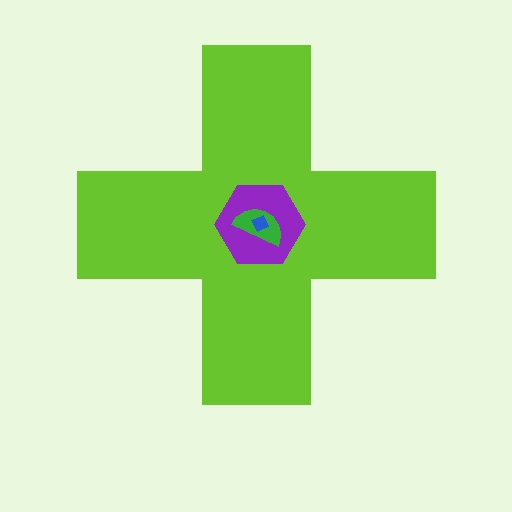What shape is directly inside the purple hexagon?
The green semicircle.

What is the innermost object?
The blue square.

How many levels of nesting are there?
4.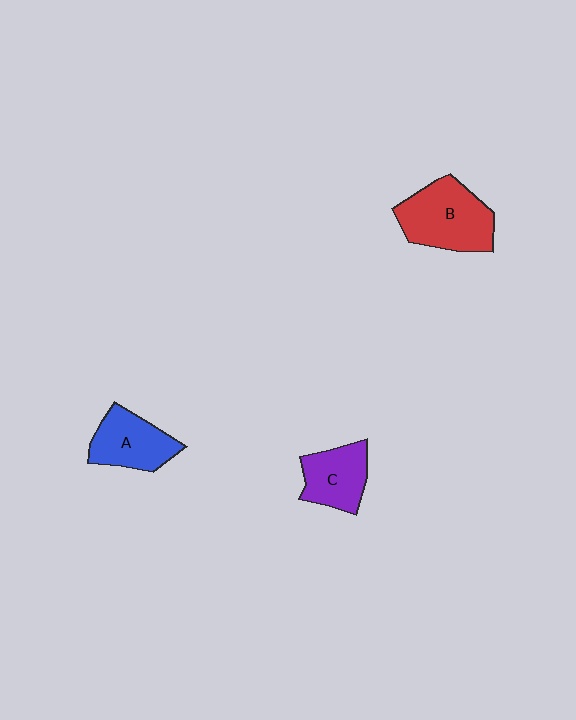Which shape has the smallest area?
Shape C (purple).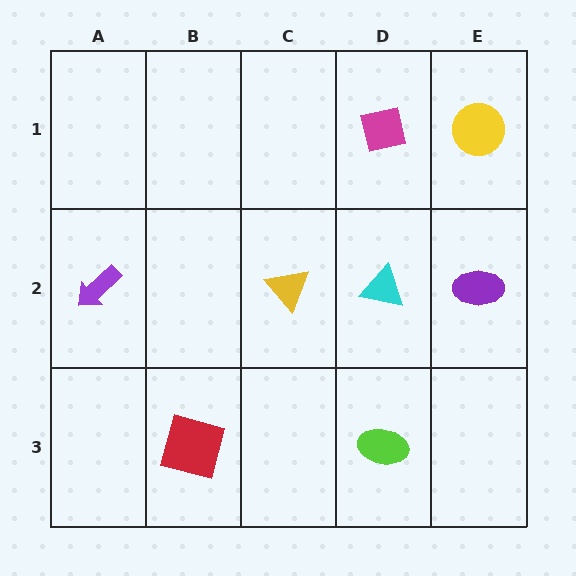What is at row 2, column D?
A cyan triangle.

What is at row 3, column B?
A red square.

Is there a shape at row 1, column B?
No, that cell is empty.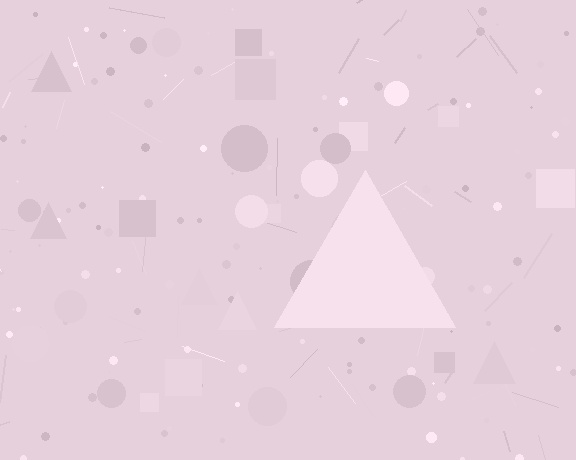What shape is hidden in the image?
A triangle is hidden in the image.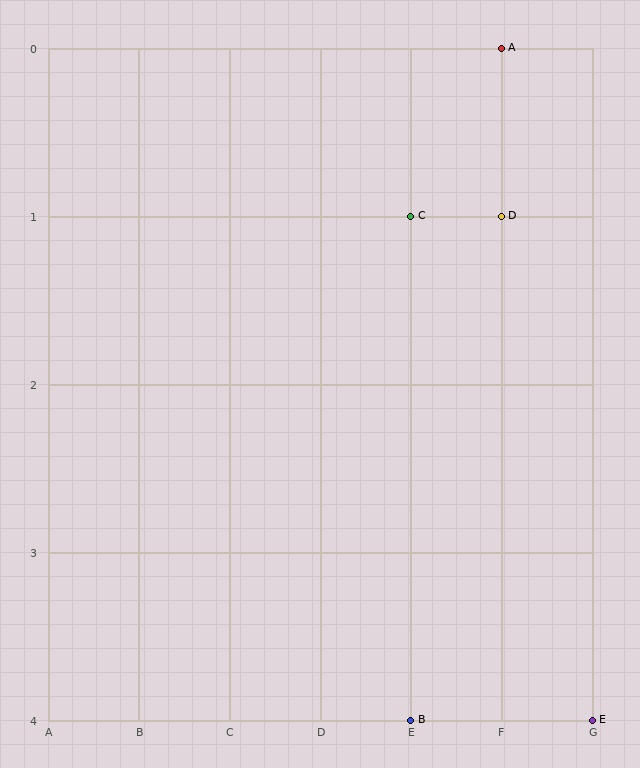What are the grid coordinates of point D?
Point D is at grid coordinates (F, 1).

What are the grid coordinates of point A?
Point A is at grid coordinates (F, 0).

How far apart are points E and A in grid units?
Points E and A are 1 column and 4 rows apart (about 4.1 grid units diagonally).